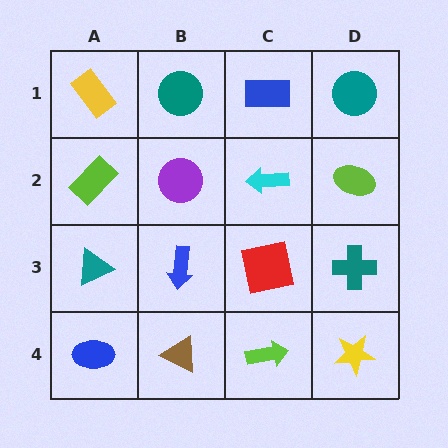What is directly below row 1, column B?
A purple circle.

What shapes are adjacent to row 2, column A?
A yellow rectangle (row 1, column A), a teal triangle (row 3, column A), a purple circle (row 2, column B).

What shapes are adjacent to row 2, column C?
A blue rectangle (row 1, column C), a red square (row 3, column C), a purple circle (row 2, column B), a lime ellipse (row 2, column D).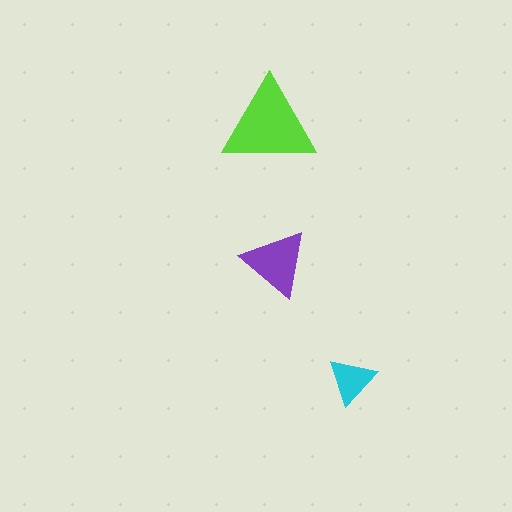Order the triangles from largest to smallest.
the lime one, the purple one, the cyan one.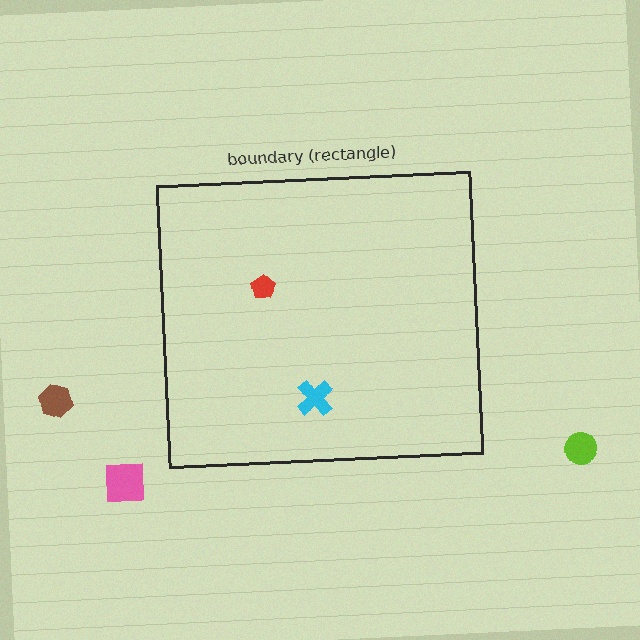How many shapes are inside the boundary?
2 inside, 3 outside.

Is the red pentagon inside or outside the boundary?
Inside.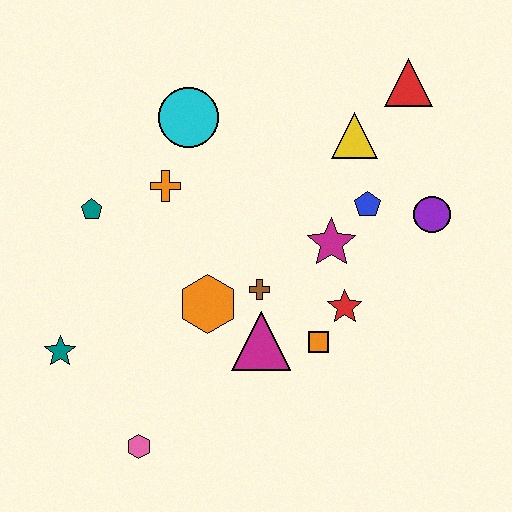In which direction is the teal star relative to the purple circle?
The teal star is to the left of the purple circle.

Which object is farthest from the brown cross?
The red triangle is farthest from the brown cross.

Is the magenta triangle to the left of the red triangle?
Yes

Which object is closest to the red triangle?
The yellow triangle is closest to the red triangle.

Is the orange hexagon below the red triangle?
Yes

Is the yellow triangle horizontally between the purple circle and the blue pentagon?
No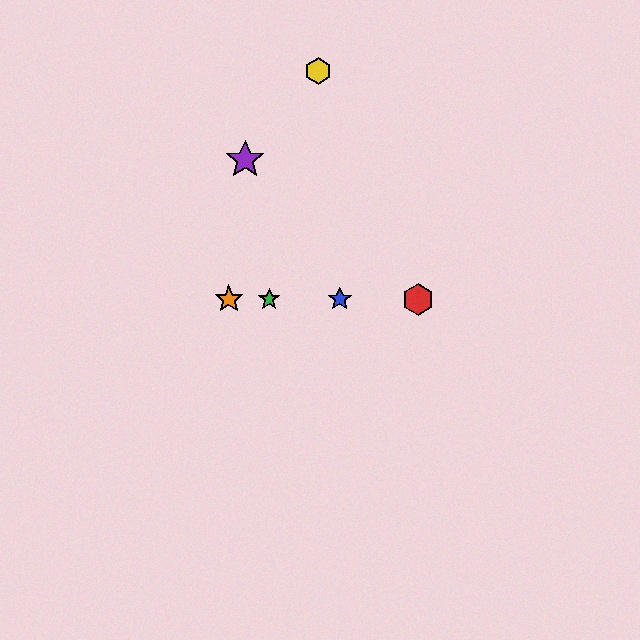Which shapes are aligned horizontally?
The red hexagon, the blue star, the green star, the orange star are aligned horizontally.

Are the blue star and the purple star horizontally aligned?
No, the blue star is at y≈299 and the purple star is at y≈160.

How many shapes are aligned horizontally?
4 shapes (the red hexagon, the blue star, the green star, the orange star) are aligned horizontally.